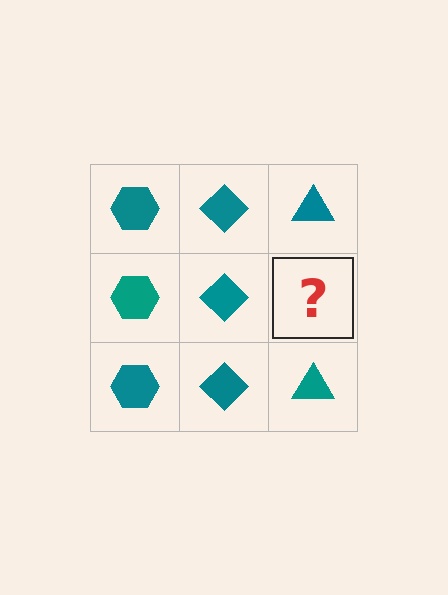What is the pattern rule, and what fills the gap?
The rule is that each column has a consistent shape. The gap should be filled with a teal triangle.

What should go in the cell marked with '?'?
The missing cell should contain a teal triangle.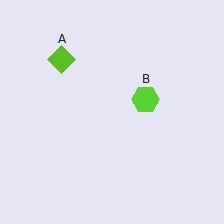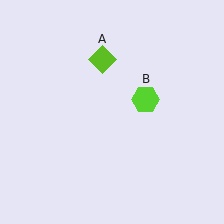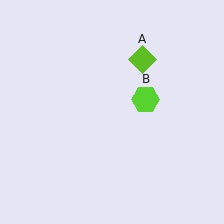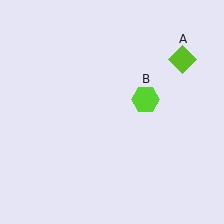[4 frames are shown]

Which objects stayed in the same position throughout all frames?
Lime hexagon (object B) remained stationary.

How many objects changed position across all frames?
1 object changed position: lime diamond (object A).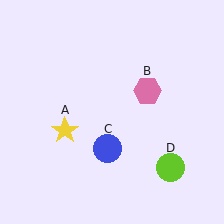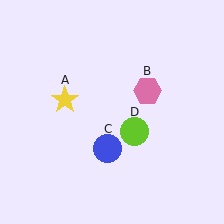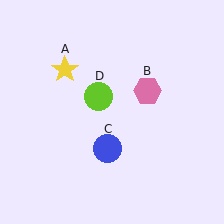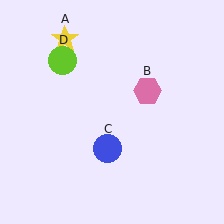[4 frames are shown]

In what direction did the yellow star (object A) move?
The yellow star (object A) moved up.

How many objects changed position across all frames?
2 objects changed position: yellow star (object A), lime circle (object D).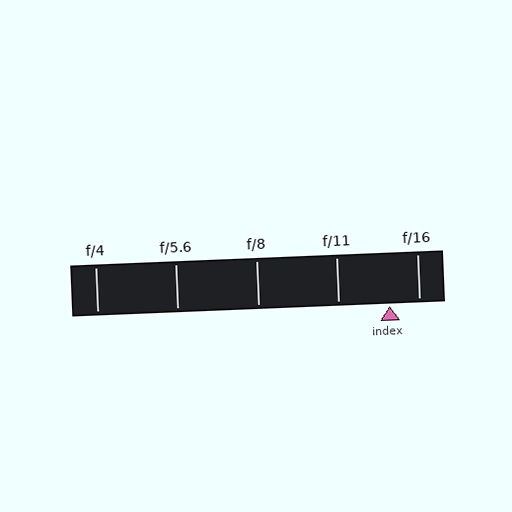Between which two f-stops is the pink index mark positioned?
The index mark is between f/11 and f/16.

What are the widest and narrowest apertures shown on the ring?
The widest aperture shown is f/4 and the narrowest is f/16.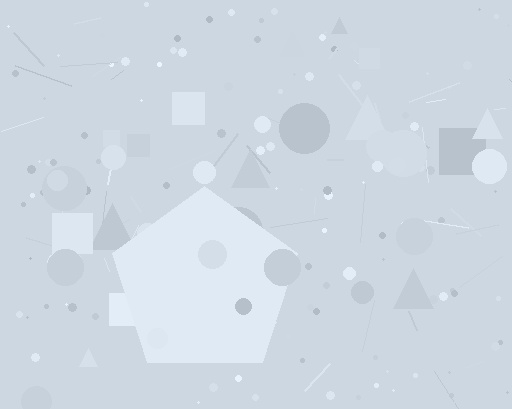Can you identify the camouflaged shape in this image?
The camouflaged shape is a pentagon.